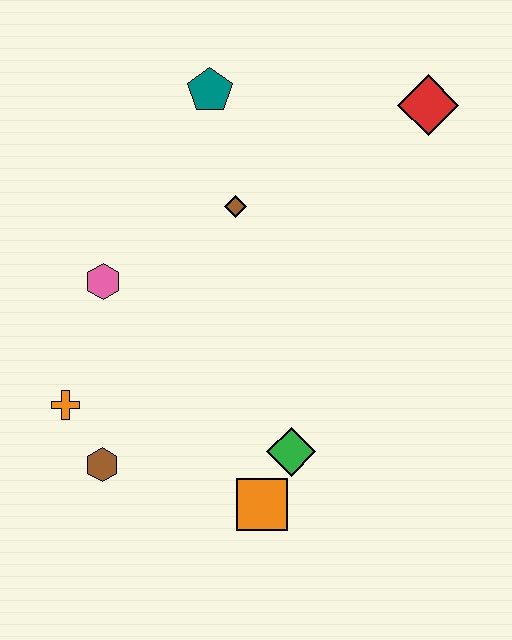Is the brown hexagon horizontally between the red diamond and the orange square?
No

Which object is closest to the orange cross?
The brown hexagon is closest to the orange cross.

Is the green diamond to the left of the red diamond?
Yes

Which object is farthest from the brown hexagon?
The red diamond is farthest from the brown hexagon.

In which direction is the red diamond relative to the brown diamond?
The red diamond is to the right of the brown diamond.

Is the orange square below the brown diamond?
Yes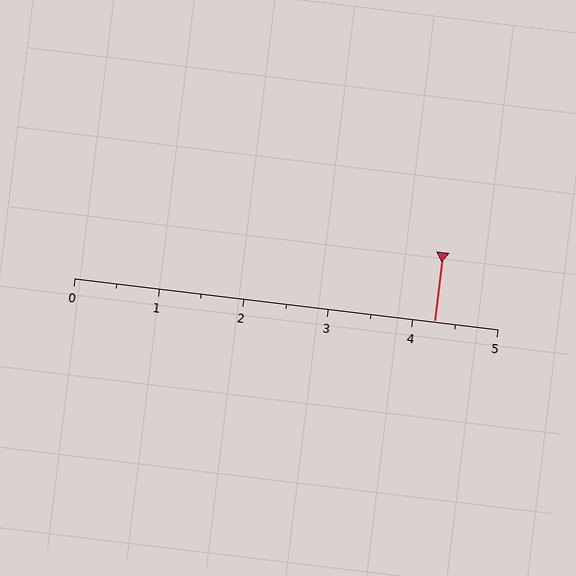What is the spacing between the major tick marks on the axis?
The major ticks are spaced 1 apart.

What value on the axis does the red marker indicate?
The marker indicates approximately 4.2.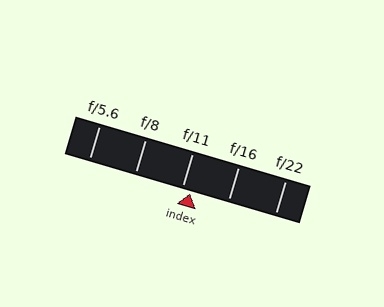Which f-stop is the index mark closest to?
The index mark is closest to f/11.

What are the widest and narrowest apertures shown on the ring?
The widest aperture shown is f/5.6 and the narrowest is f/22.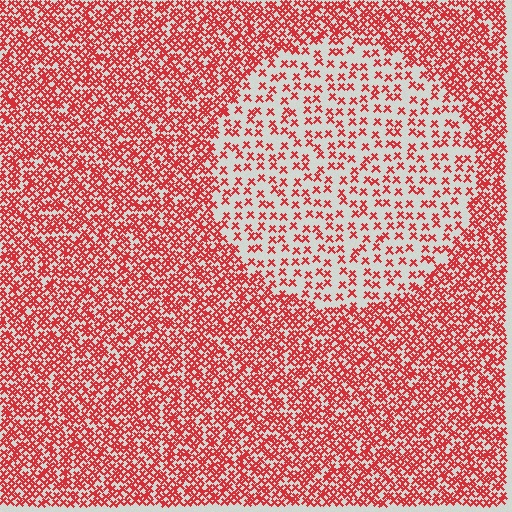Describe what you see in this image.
The image contains small red elements arranged at two different densities. A circle-shaped region is visible where the elements are less densely packed than the surrounding area.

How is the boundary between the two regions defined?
The boundary is defined by a change in element density (approximately 2.5x ratio). All elements are the same color, size, and shape.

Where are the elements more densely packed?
The elements are more densely packed outside the circle boundary.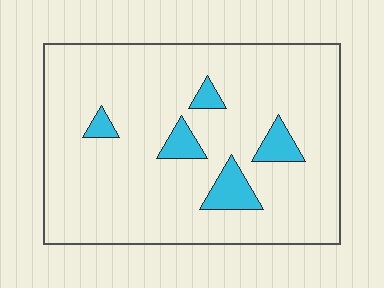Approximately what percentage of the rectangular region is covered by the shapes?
Approximately 10%.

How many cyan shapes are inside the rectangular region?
5.